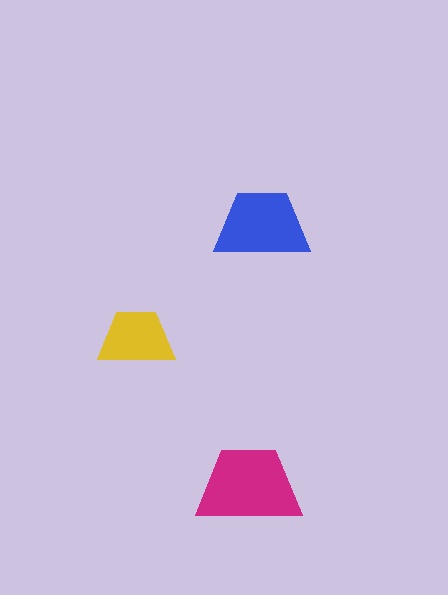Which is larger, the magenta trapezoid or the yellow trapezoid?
The magenta one.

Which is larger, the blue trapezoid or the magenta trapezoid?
The magenta one.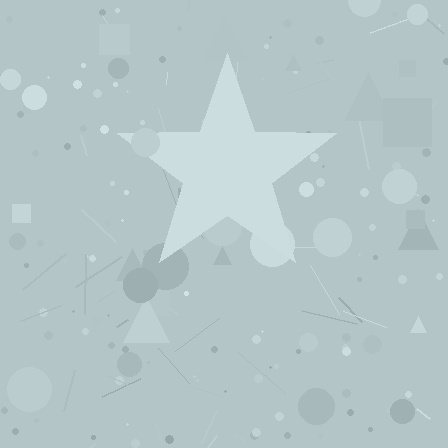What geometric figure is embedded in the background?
A star is embedded in the background.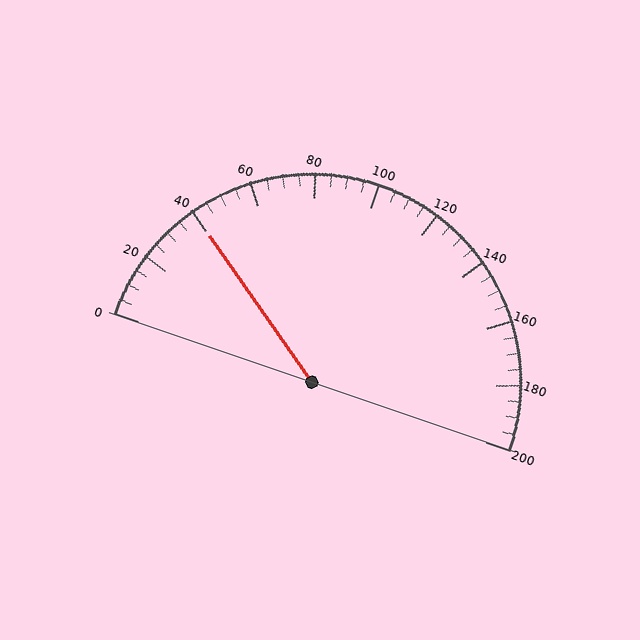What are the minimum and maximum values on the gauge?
The gauge ranges from 0 to 200.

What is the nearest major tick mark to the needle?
The nearest major tick mark is 40.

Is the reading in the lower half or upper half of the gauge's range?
The reading is in the lower half of the range (0 to 200).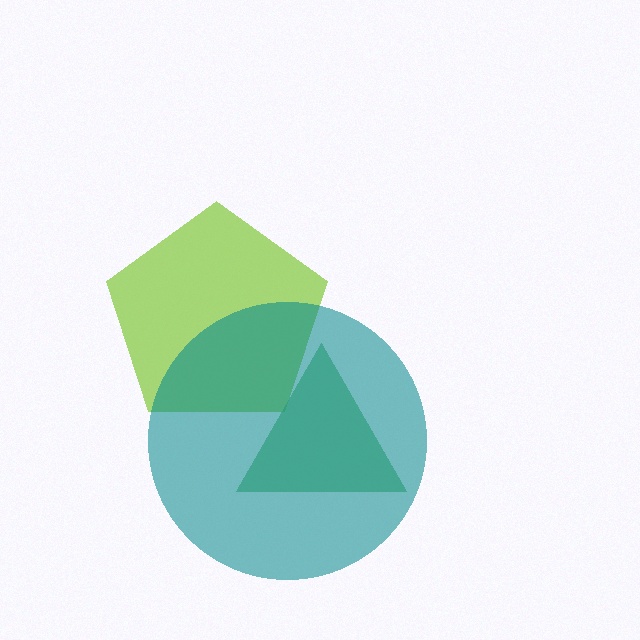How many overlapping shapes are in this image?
There are 3 overlapping shapes in the image.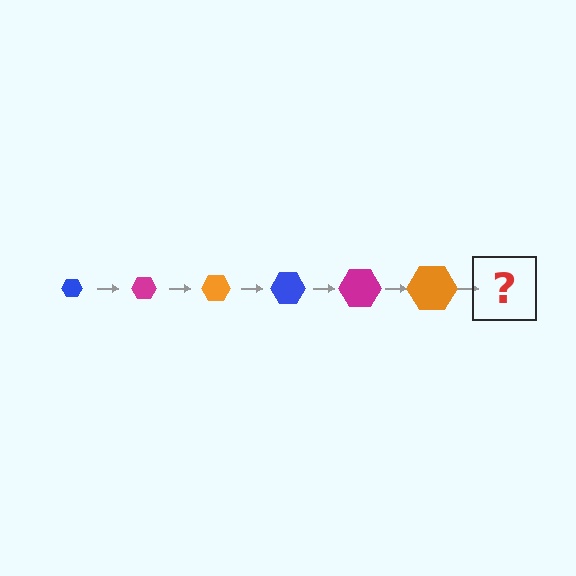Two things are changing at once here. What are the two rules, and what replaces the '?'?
The two rules are that the hexagon grows larger each step and the color cycles through blue, magenta, and orange. The '?' should be a blue hexagon, larger than the previous one.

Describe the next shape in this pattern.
It should be a blue hexagon, larger than the previous one.